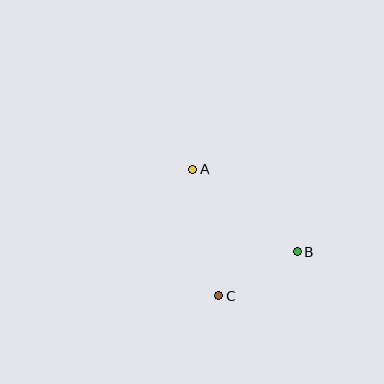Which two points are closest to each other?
Points B and C are closest to each other.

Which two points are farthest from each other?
Points A and B are farthest from each other.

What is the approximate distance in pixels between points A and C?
The distance between A and C is approximately 129 pixels.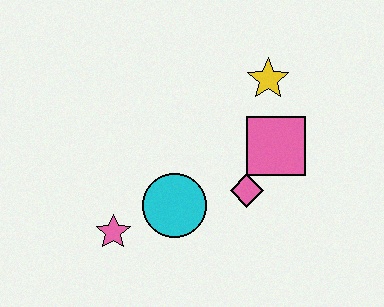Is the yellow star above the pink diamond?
Yes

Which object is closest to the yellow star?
The pink square is closest to the yellow star.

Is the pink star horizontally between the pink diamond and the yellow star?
No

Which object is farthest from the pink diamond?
The pink star is farthest from the pink diamond.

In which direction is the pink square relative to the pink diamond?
The pink square is above the pink diamond.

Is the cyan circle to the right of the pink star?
Yes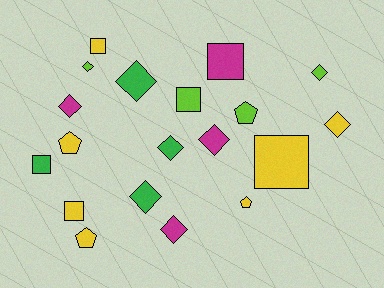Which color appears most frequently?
Yellow, with 7 objects.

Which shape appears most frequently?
Diamond, with 9 objects.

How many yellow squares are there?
There are 3 yellow squares.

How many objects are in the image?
There are 19 objects.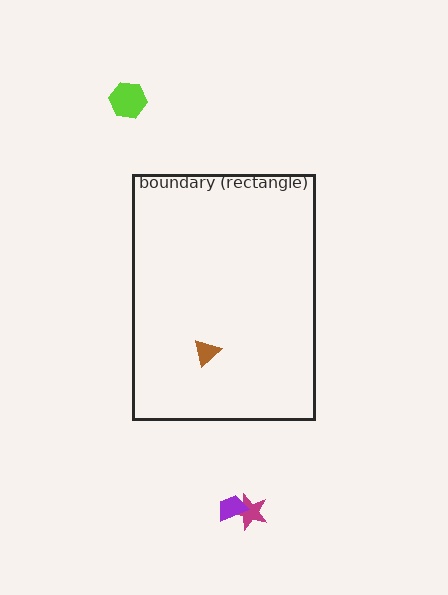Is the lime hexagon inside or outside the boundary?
Outside.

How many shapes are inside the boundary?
1 inside, 3 outside.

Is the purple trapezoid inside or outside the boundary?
Outside.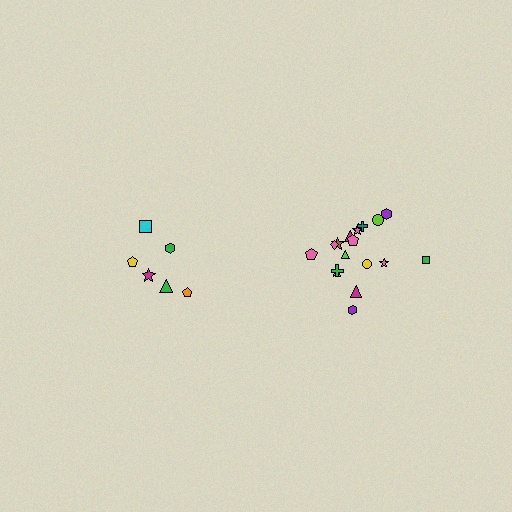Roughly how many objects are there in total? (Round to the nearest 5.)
Roughly 25 objects in total.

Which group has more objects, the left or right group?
The right group.